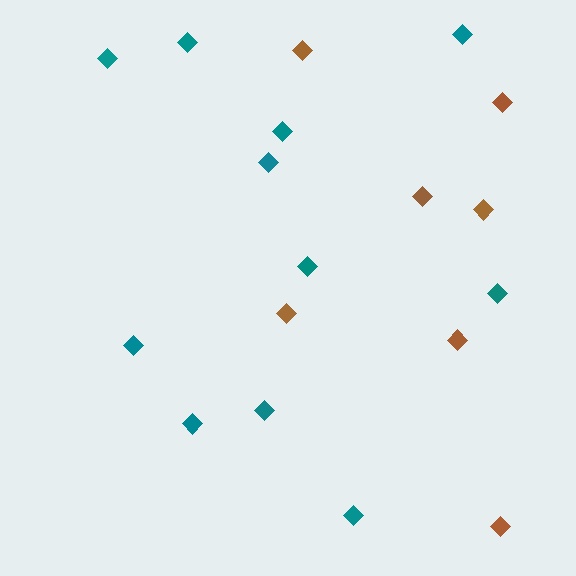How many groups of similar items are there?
There are 2 groups: one group of brown diamonds (7) and one group of teal diamonds (11).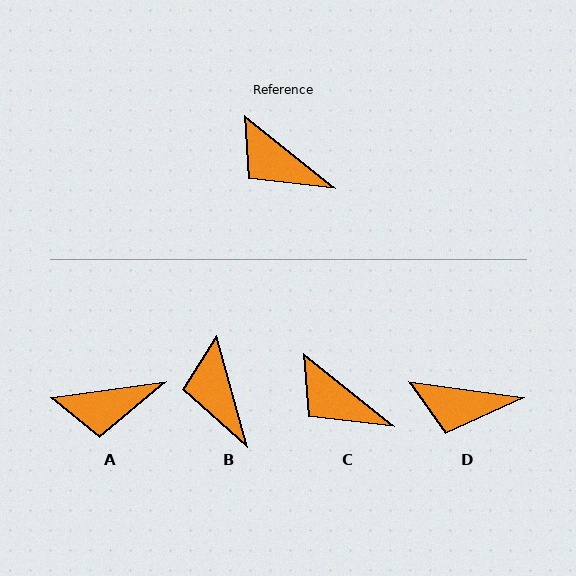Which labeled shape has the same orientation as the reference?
C.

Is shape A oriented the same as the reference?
No, it is off by about 47 degrees.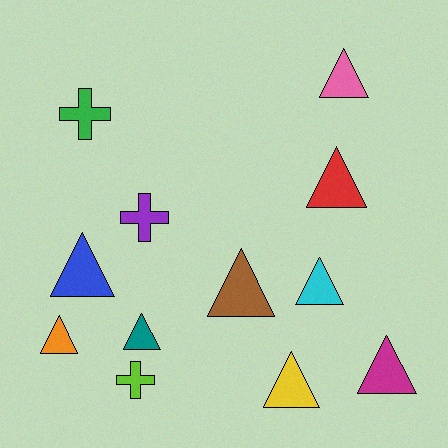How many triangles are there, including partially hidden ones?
There are 9 triangles.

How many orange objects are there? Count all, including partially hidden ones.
There is 1 orange object.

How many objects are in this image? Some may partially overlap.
There are 12 objects.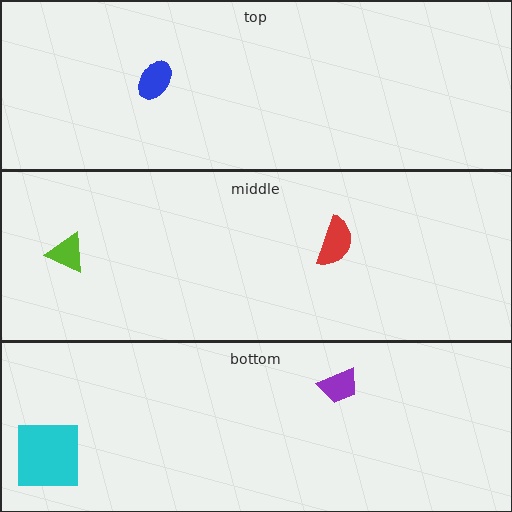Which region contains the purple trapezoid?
The bottom region.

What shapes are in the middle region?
The red semicircle, the lime triangle.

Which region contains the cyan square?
The bottom region.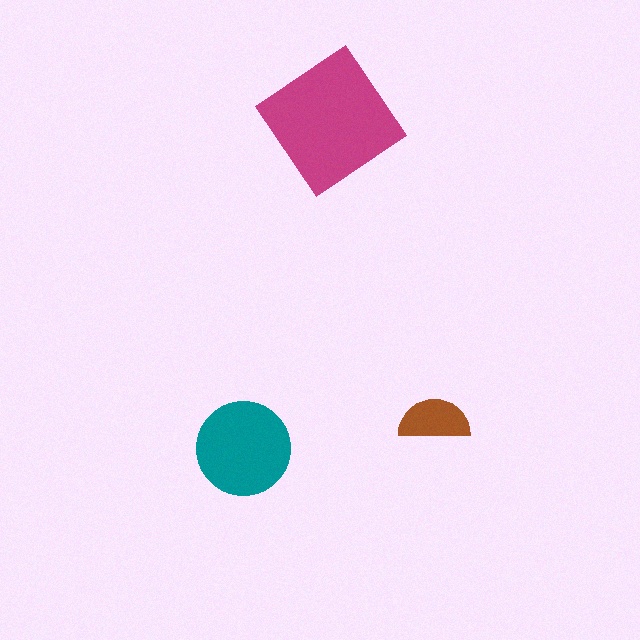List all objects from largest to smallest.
The magenta diamond, the teal circle, the brown semicircle.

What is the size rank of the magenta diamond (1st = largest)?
1st.